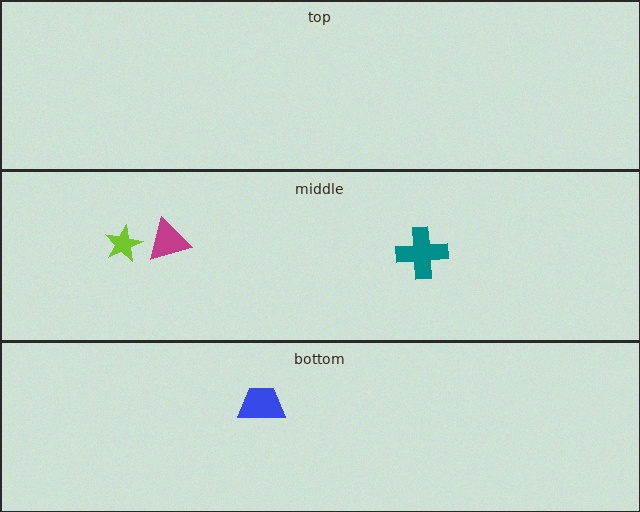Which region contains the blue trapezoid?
The bottom region.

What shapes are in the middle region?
The magenta triangle, the lime star, the teal cross.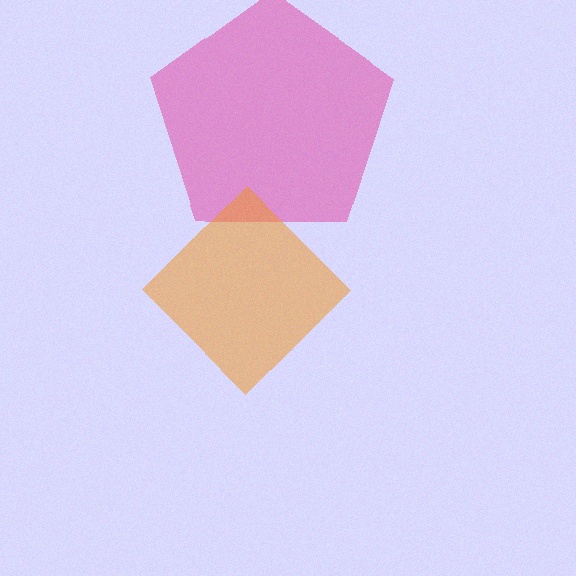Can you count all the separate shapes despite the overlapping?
Yes, there are 2 separate shapes.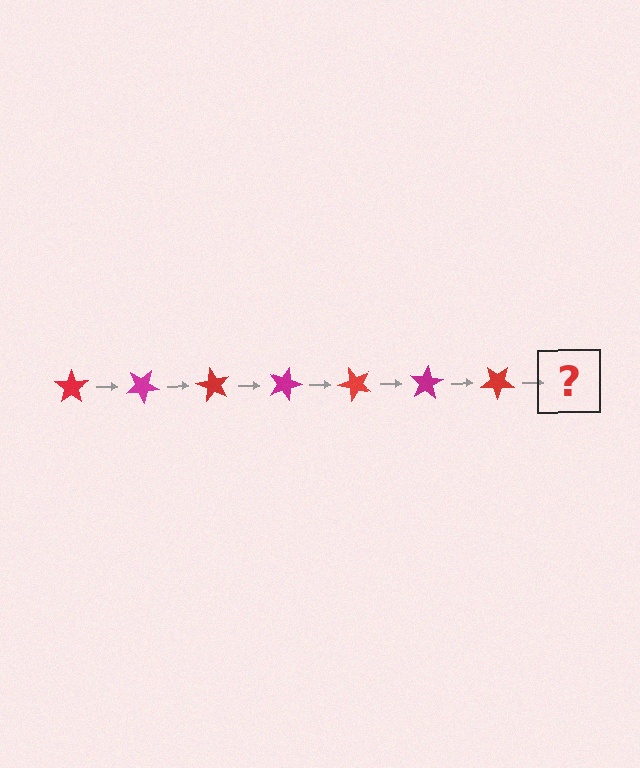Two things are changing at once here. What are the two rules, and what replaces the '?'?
The two rules are that it rotates 30 degrees each step and the color cycles through red and magenta. The '?' should be a magenta star, rotated 210 degrees from the start.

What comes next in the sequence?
The next element should be a magenta star, rotated 210 degrees from the start.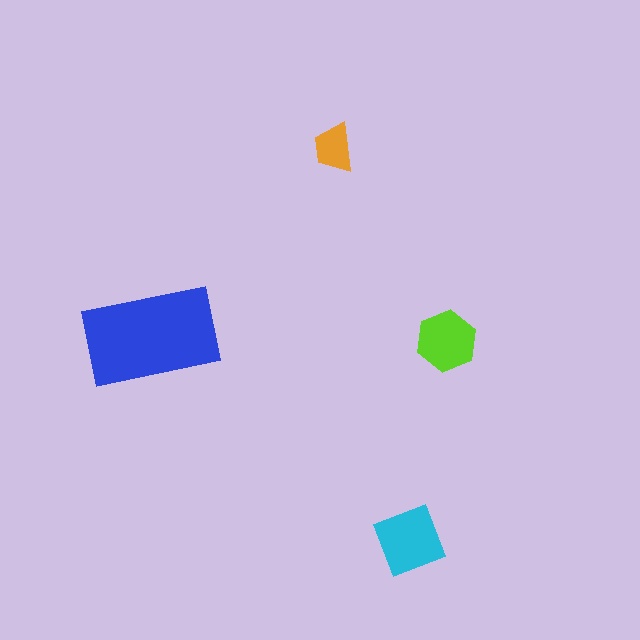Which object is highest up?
The orange trapezoid is topmost.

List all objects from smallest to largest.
The orange trapezoid, the lime hexagon, the cyan square, the blue rectangle.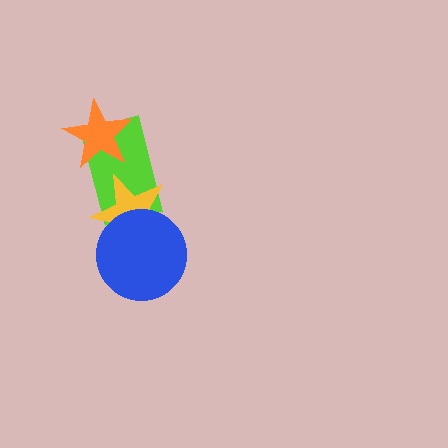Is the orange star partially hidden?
No, no other shape covers it.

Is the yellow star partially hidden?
Yes, it is partially covered by another shape.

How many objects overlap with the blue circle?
1 object overlaps with the blue circle.